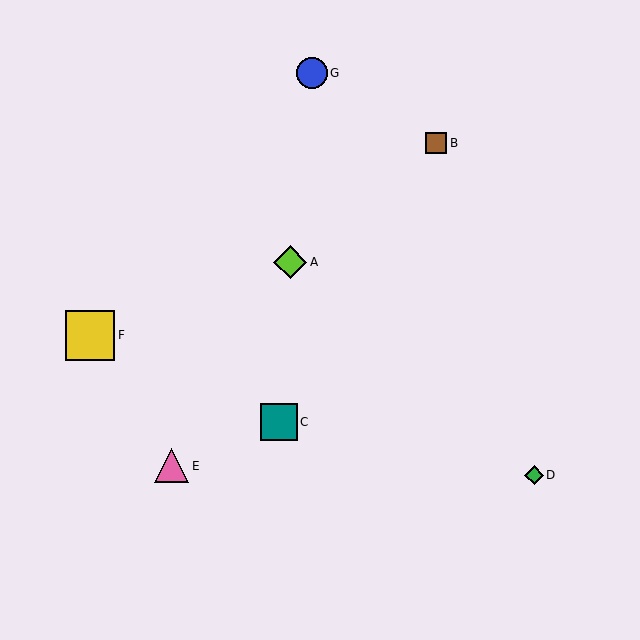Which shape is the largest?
The yellow square (labeled F) is the largest.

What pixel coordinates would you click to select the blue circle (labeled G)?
Click at (312, 73) to select the blue circle G.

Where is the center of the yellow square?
The center of the yellow square is at (90, 335).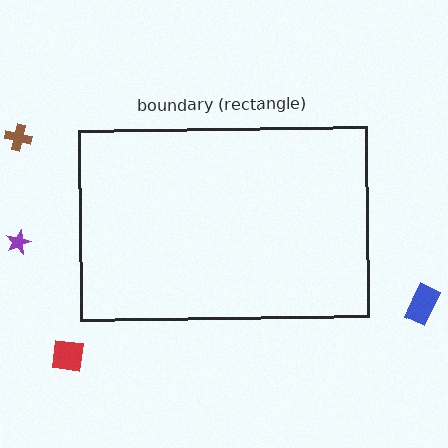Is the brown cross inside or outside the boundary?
Outside.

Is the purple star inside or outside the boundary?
Outside.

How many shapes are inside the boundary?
0 inside, 4 outside.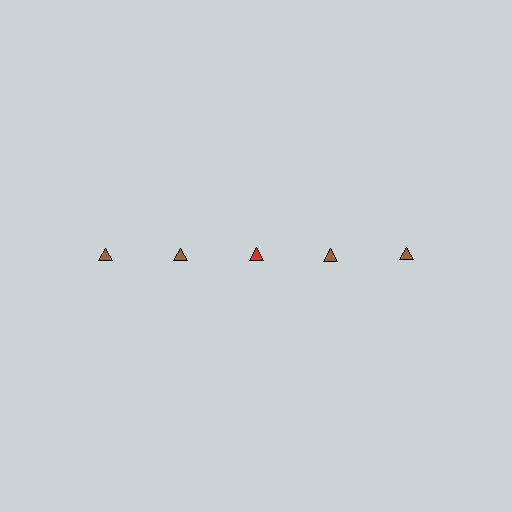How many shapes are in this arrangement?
There are 5 shapes arranged in a grid pattern.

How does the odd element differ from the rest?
It has a different color: red instead of brown.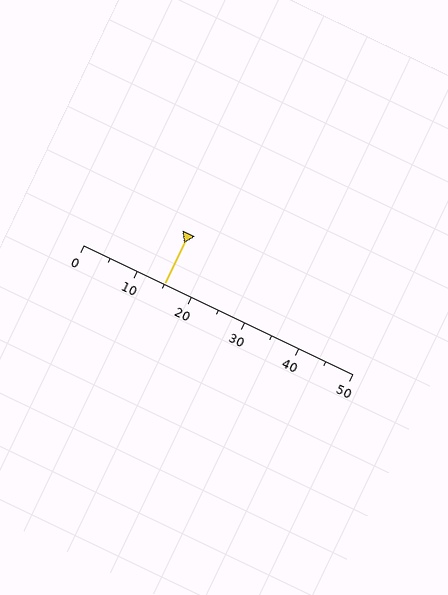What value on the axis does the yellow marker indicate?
The marker indicates approximately 15.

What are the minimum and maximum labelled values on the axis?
The axis runs from 0 to 50.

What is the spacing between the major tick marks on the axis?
The major ticks are spaced 10 apart.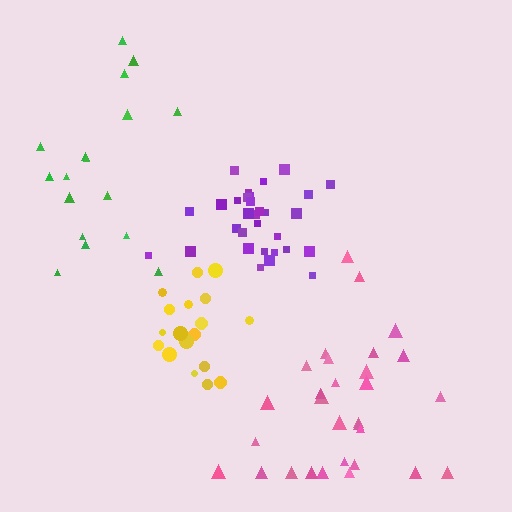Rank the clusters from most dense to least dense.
purple, yellow, pink, green.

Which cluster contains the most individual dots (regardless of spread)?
Purple (31).